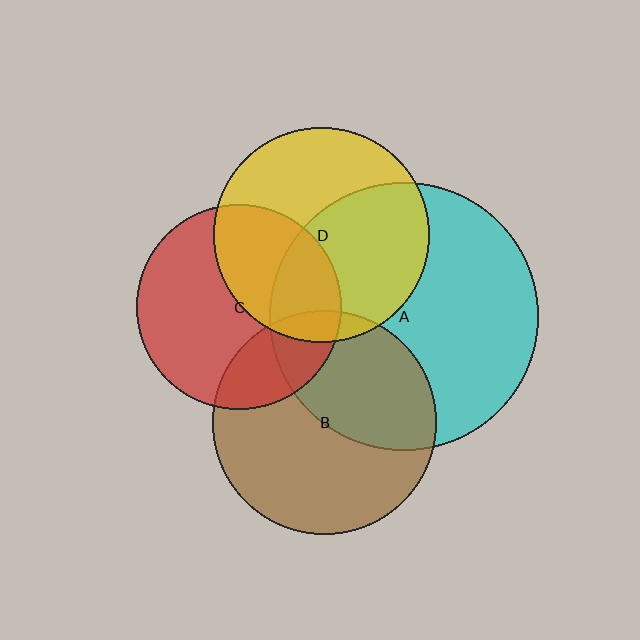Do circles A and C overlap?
Yes.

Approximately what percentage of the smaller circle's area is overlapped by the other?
Approximately 25%.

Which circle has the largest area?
Circle A (cyan).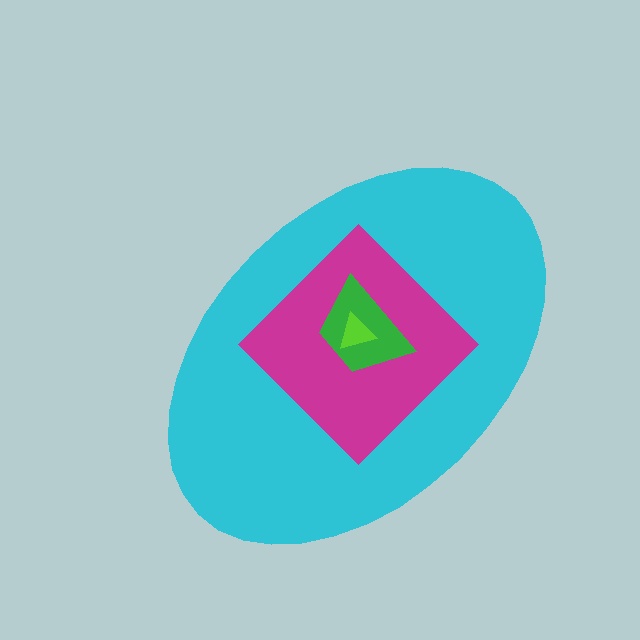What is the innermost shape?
The lime triangle.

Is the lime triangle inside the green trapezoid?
Yes.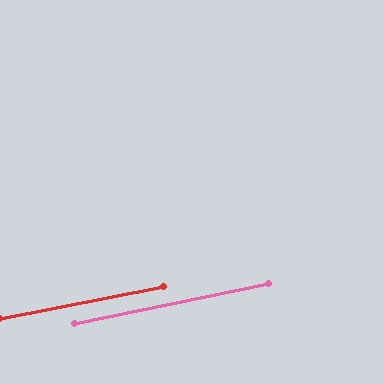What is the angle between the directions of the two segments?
Approximately 0 degrees.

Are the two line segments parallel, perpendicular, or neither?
Parallel — their directions differ by only 0.4°.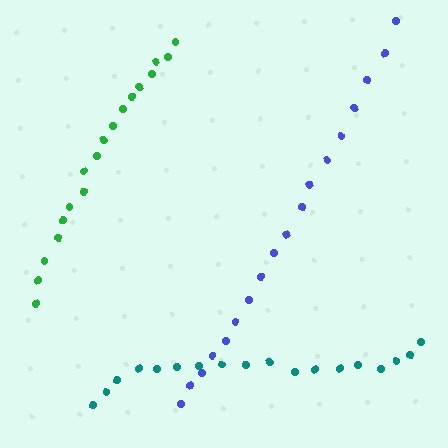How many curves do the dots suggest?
There are 3 distinct paths.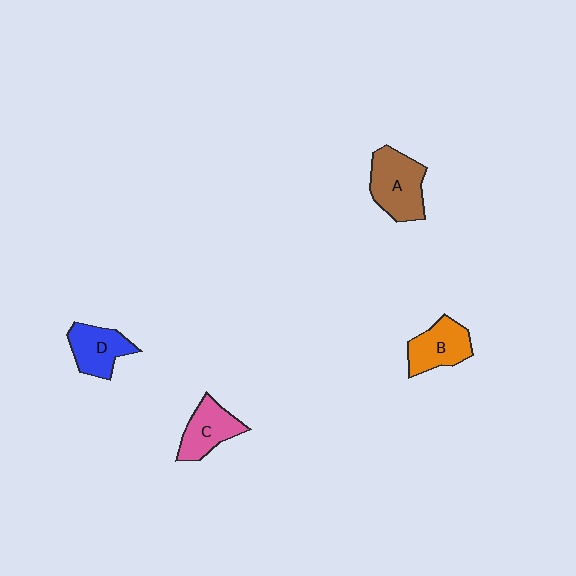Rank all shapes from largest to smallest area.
From largest to smallest: A (brown), B (orange), C (pink), D (blue).